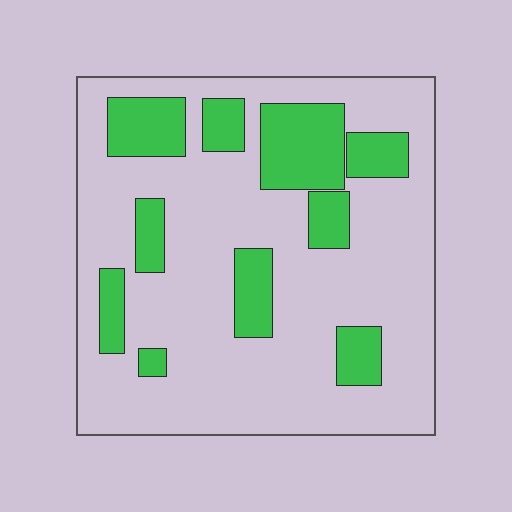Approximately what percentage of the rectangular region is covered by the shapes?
Approximately 25%.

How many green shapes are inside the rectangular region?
10.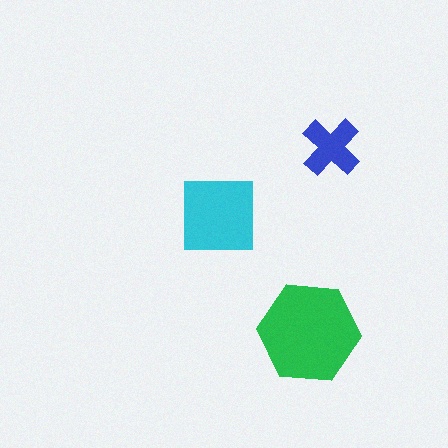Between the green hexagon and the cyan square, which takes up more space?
The green hexagon.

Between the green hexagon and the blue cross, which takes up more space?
The green hexagon.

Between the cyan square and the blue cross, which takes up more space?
The cyan square.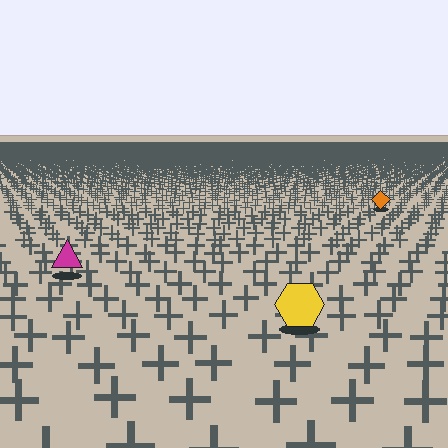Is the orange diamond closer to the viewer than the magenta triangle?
No. The magenta triangle is closer — you can tell from the texture gradient: the ground texture is coarser near it.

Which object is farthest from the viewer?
The orange diamond is farthest from the viewer. It appears smaller and the ground texture around it is denser.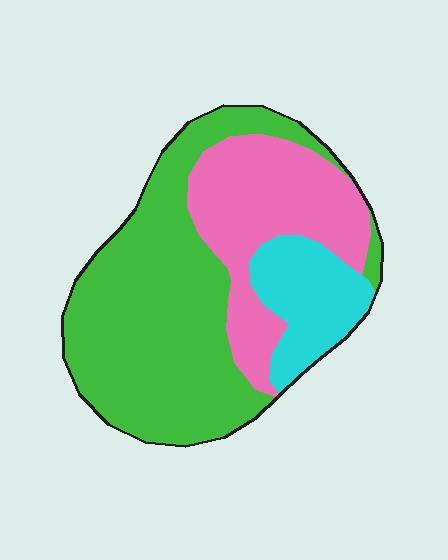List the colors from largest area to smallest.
From largest to smallest: green, pink, cyan.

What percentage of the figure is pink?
Pink takes up about one third (1/3) of the figure.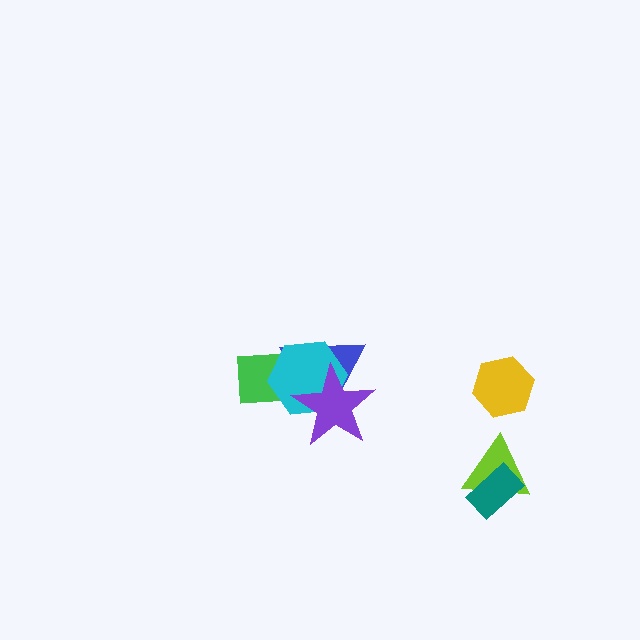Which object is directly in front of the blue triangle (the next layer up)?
The green rectangle is directly in front of the blue triangle.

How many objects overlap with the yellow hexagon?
0 objects overlap with the yellow hexagon.